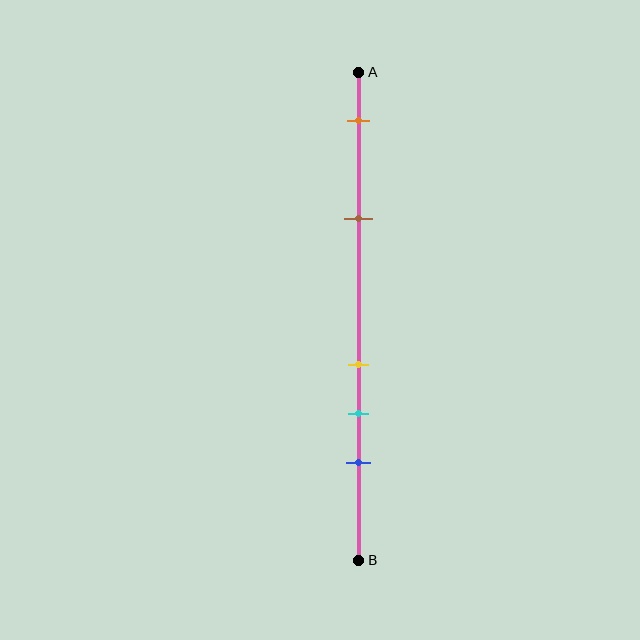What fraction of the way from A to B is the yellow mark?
The yellow mark is approximately 60% (0.6) of the way from A to B.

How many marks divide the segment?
There are 5 marks dividing the segment.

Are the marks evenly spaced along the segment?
No, the marks are not evenly spaced.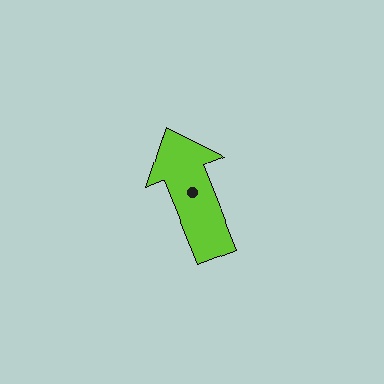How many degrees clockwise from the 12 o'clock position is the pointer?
Approximately 338 degrees.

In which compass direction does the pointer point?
North.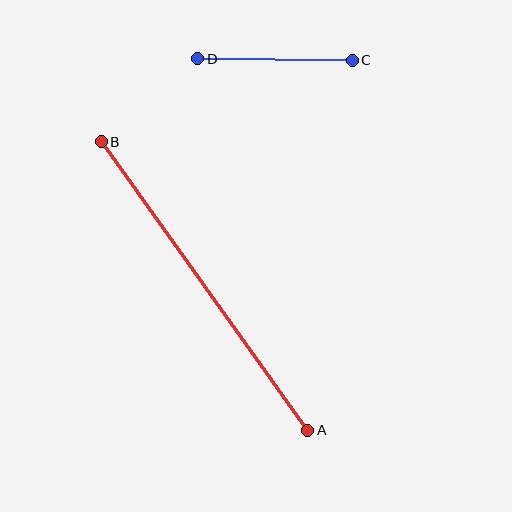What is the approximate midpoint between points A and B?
The midpoint is at approximately (204, 286) pixels.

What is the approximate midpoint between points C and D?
The midpoint is at approximately (275, 60) pixels.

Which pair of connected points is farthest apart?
Points A and B are farthest apart.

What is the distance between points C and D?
The distance is approximately 154 pixels.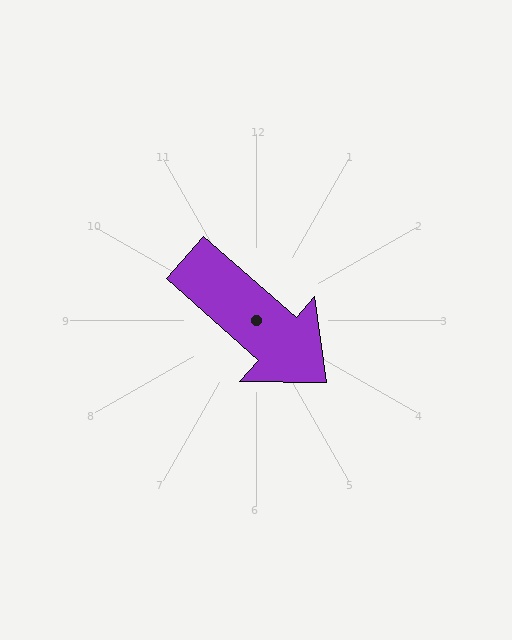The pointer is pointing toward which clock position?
Roughly 4 o'clock.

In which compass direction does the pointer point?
Southeast.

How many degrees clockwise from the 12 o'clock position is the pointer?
Approximately 131 degrees.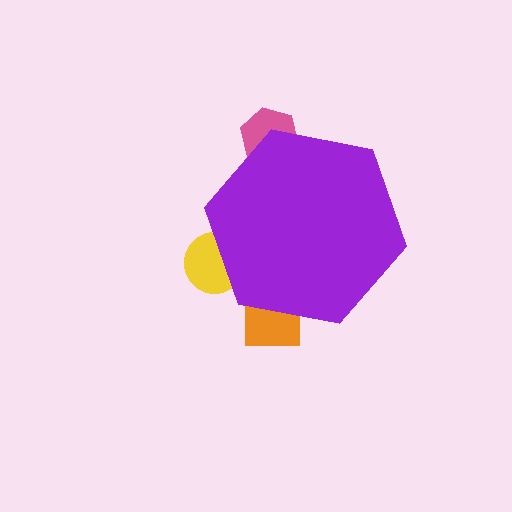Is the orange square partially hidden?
Yes, the orange square is partially hidden behind the purple hexagon.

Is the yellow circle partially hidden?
Yes, the yellow circle is partially hidden behind the purple hexagon.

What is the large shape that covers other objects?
A purple hexagon.